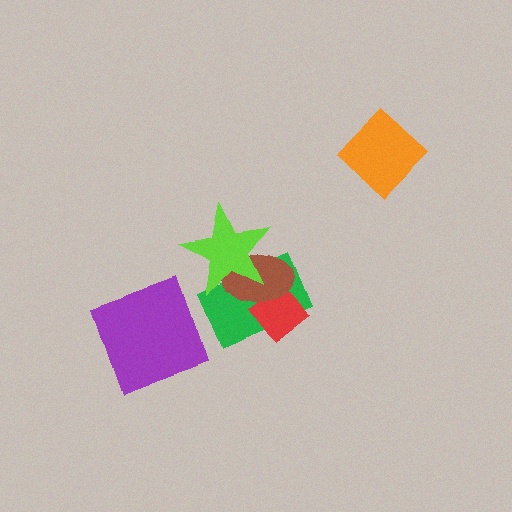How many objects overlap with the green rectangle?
3 objects overlap with the green rectangle.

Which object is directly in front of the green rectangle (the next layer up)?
The red diamond is directly in front of the green rectangle.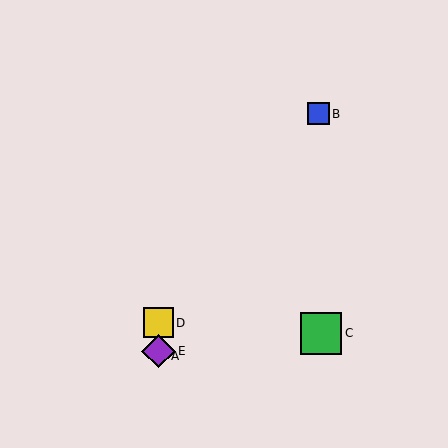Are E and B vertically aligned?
No, E is at x≈158 and B is at x≈318.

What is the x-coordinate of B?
Object B is at x≈318.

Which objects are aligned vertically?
Objects A, D, E are aligned vertically.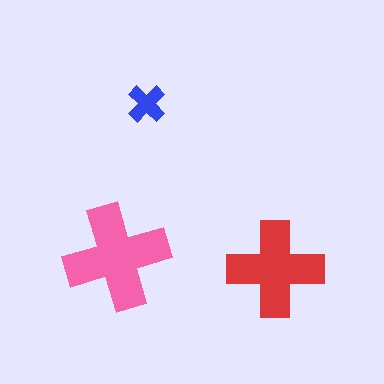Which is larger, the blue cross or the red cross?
The red one.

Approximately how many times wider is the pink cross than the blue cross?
About 2.5 times wider.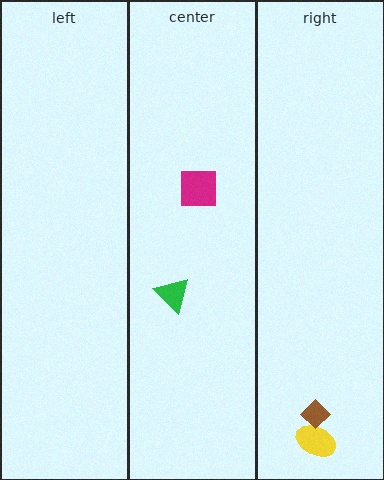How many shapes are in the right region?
2.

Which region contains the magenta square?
The center region.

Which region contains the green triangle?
The center region.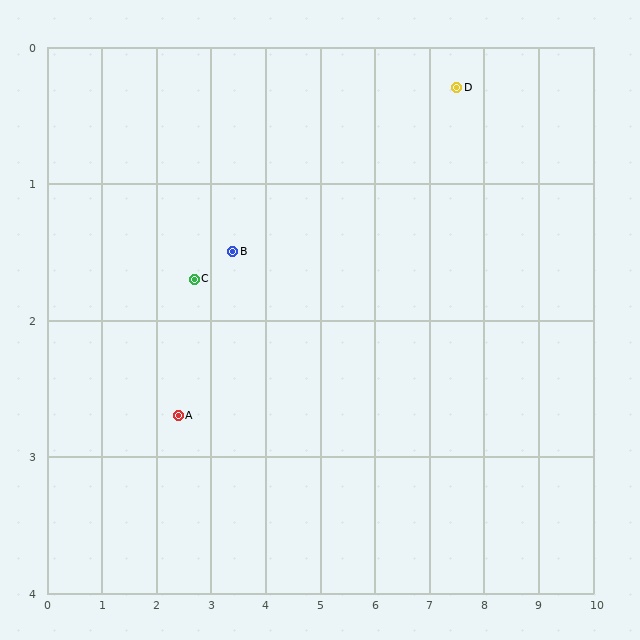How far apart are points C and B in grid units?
Points C and B are about 0.7 grid units apart.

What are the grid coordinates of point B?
Point B is at approximately (3.4, 1.5).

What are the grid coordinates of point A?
Point A is at approximately (2.4, 2.7).